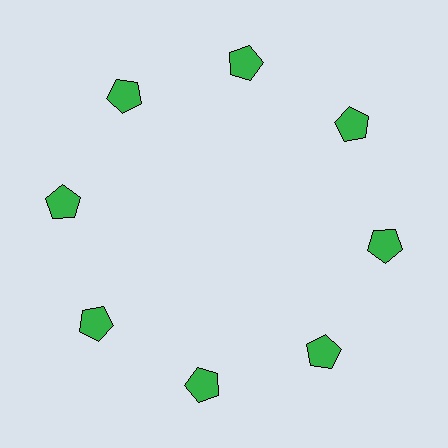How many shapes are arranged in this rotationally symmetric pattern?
There are 8 shapes, arranged in 8 groups of 1.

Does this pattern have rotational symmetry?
Yes, this pattern has 8-fold rotational symmetry. It looks the same after rotating 45 degrees around the center.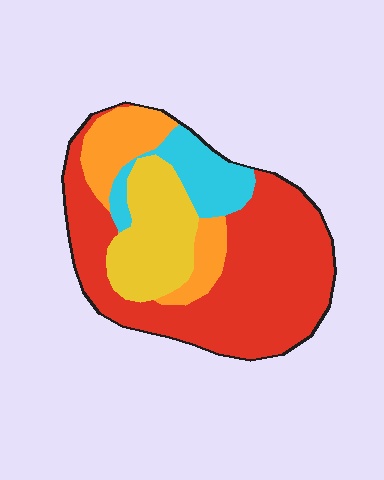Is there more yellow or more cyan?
Yellow.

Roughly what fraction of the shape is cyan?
Cyan covers about 10% of the shape.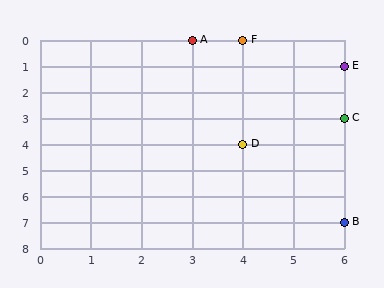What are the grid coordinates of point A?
Point A is at grid coordinates (3, 0).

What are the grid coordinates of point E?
Point E is at grid coordinates (6, 1).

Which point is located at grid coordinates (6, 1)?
Point E is at (6, 1).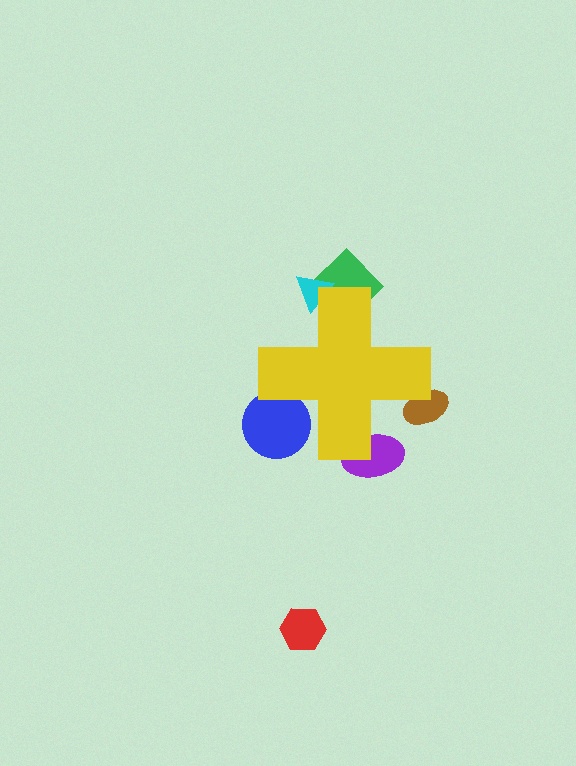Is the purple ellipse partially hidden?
Yes, the purple ellipse is partially hidden behind the yellow cross.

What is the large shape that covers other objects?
A yellow cross.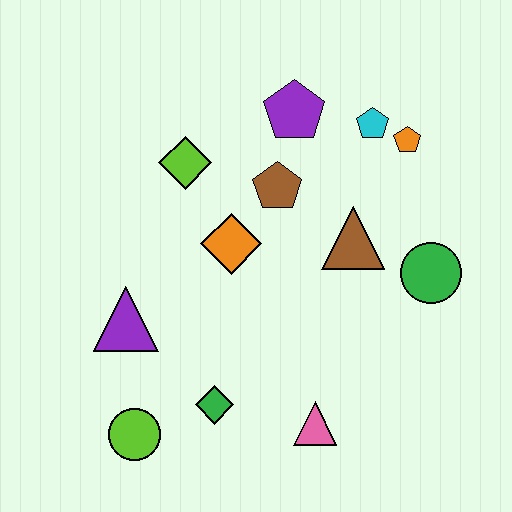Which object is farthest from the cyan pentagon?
The lime circle is farthest from the cyan pentagon.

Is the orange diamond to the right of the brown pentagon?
No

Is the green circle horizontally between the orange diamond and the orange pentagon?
No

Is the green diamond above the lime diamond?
No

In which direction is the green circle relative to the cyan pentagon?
The green circle is below the cyan pentagon.